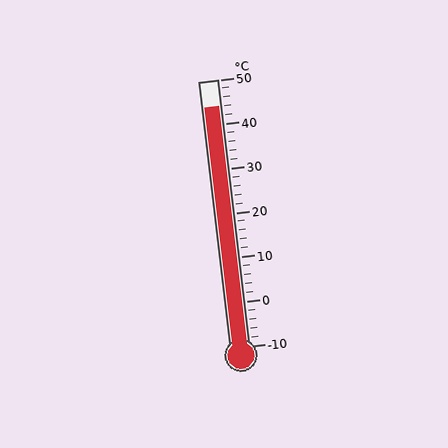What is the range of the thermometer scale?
The thermometer scale ranges from -10°C to 50°C.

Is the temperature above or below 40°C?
The temperature is above 40°C.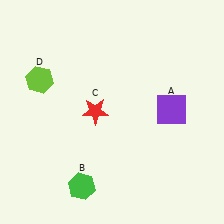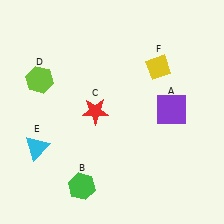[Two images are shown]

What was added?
A cyan triangle (E), a yellow diamond (F) were added in Image 2.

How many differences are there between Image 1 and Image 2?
There are 2 differences between the two images.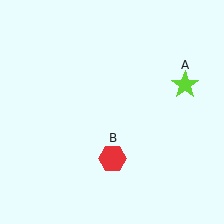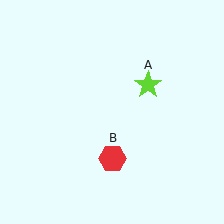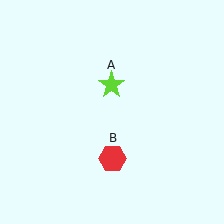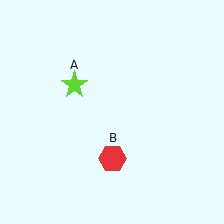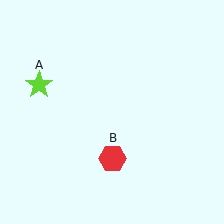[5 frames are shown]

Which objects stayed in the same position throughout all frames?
Red hexagon (object B) remained stationary.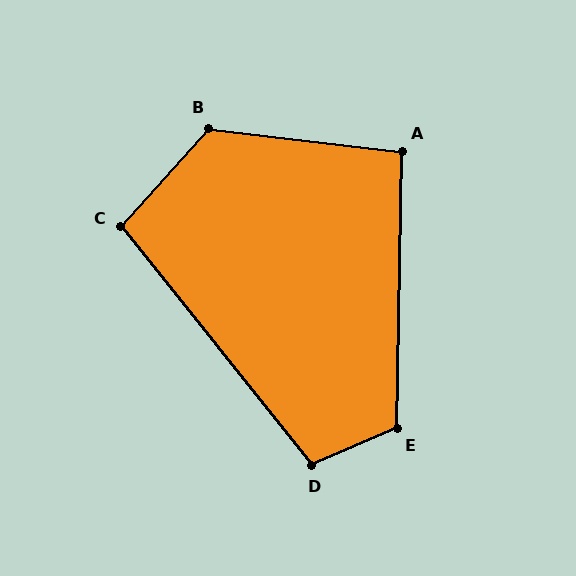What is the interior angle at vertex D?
Approximately 106 degrees (obtuse).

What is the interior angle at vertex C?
Approximately 99 degrees (obtuse).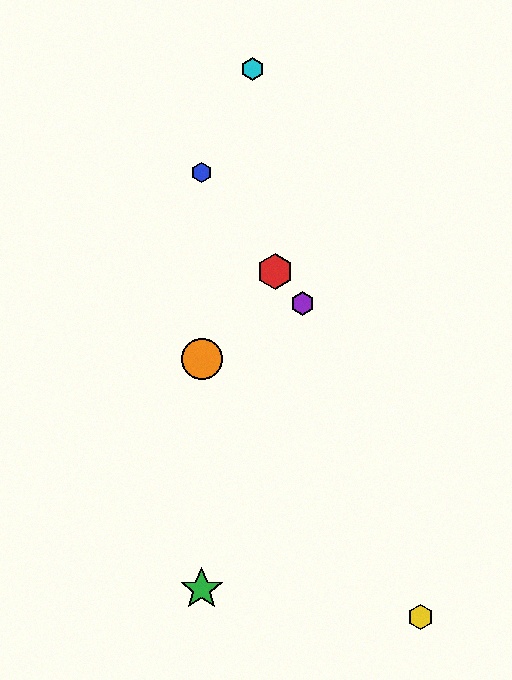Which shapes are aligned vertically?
The blue hexagon, the green star, the orange circle are aligned vertically.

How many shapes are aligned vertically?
3 shapes (the blue hexagon, the green star, the orange circle) are aligned vertically.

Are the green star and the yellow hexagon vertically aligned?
No, the green star is at x≈202 and the yellow hexagon is at x≈420.